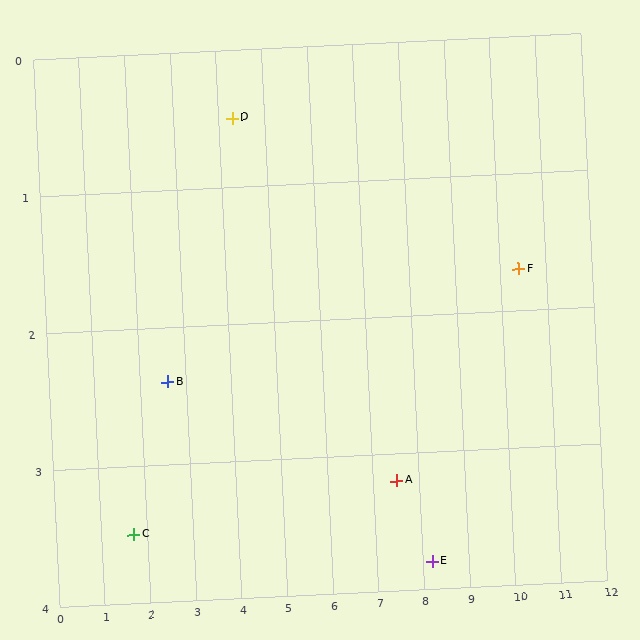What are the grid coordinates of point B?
Point B is at approximately (2.6, 2.4).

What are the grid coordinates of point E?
Point E is at approximately (8.2, 3.8).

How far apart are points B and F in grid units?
Points B and F are about 7.8 grid units apart.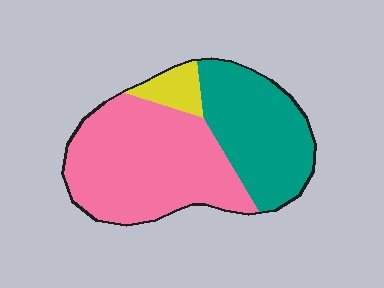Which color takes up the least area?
Yellow, at roughly 10%.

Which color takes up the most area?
Pink, at roughly 55%.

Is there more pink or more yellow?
Pink.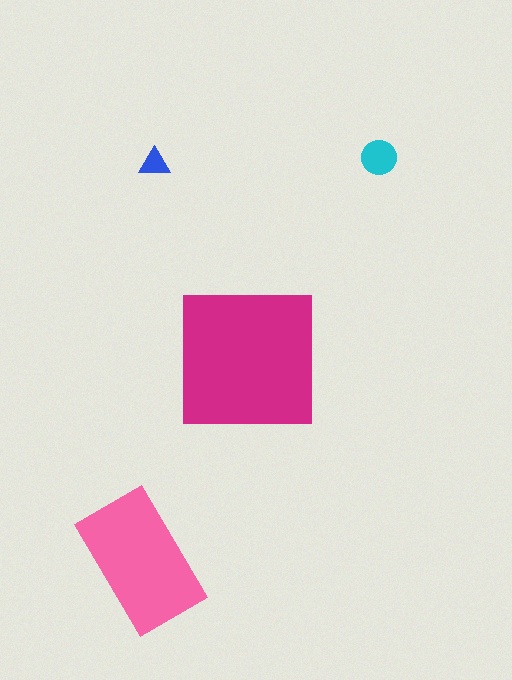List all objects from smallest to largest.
The blue triangle, the cyan circle, the pink rectangle, the magenta square.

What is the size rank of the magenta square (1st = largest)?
1st.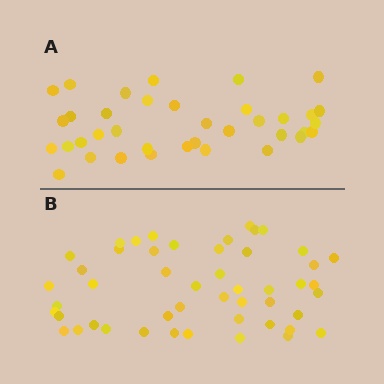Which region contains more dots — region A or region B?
Region B (the bottom region) has more dots.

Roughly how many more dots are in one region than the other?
Region B has roughly 12 or so more dots than region A.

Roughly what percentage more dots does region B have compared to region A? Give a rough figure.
About 30% more.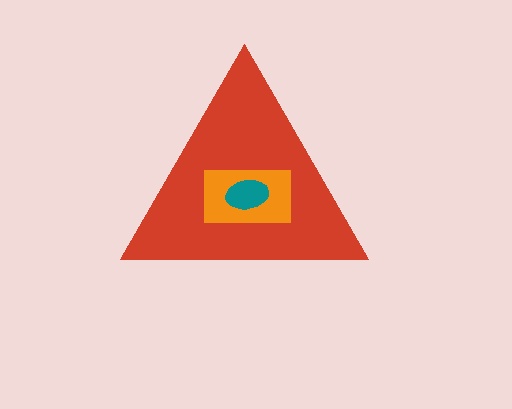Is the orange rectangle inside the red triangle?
Yes.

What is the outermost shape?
The red triangle.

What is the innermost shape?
The teal ellipse.